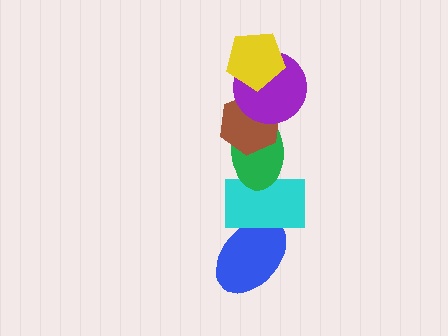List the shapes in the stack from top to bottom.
From top to bottom: the yellow pentagon, the purple circle, the brown hexagon, the green ellipse, the cyan rectangle, the blue ellipse.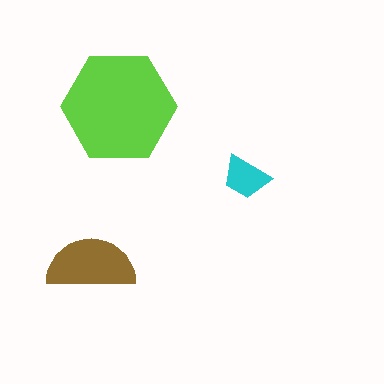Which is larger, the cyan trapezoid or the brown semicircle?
The brown semicircle.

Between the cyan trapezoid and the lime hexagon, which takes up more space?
The lime hexagon.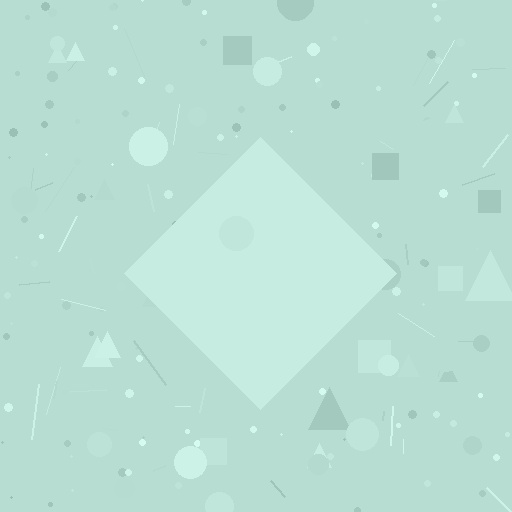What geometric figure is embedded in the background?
A diamond is embedded in the background.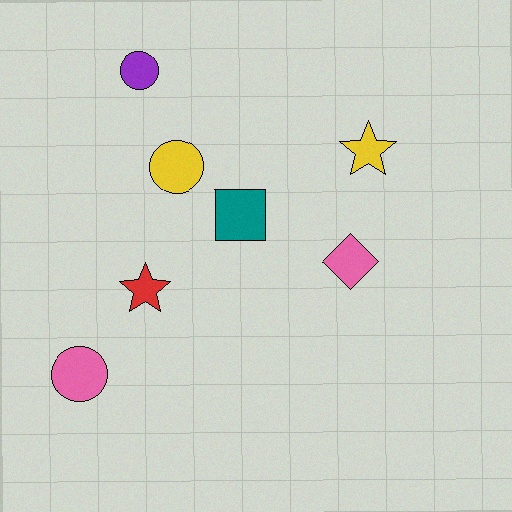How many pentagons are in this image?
There are no pentagons.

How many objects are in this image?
There are 7 objects.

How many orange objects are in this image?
There are no orange objects.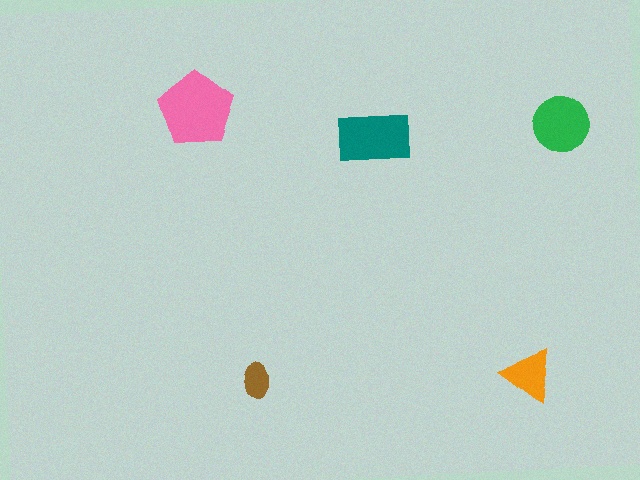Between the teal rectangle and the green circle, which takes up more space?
The teal rectangle.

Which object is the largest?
The pink pentagon.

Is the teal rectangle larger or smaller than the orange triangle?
Larger.